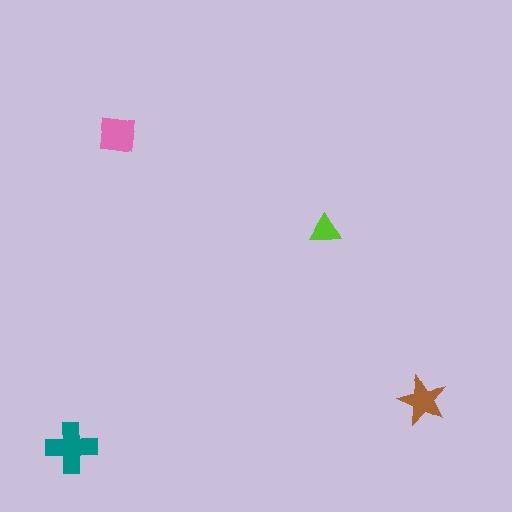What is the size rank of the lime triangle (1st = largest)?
4th.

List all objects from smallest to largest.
The lime triangle, the brown star, the pink square, the teal cross.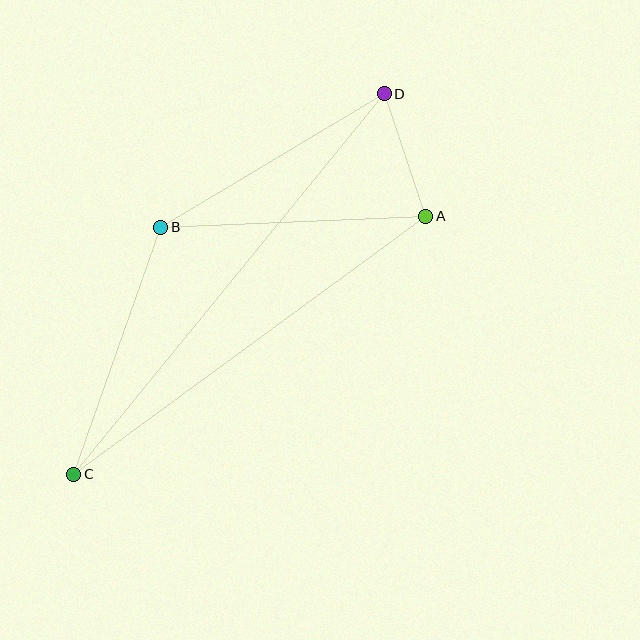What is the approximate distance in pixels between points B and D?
The distance between B and D is approximately 260 pixels.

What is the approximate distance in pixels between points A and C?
The distance between A and C is approximately 436 pixels.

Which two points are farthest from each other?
Points C and D are farthest from each other.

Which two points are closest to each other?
Points A and D are closest to each other.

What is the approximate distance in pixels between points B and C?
The distance between B and C is approximately 262 pixels.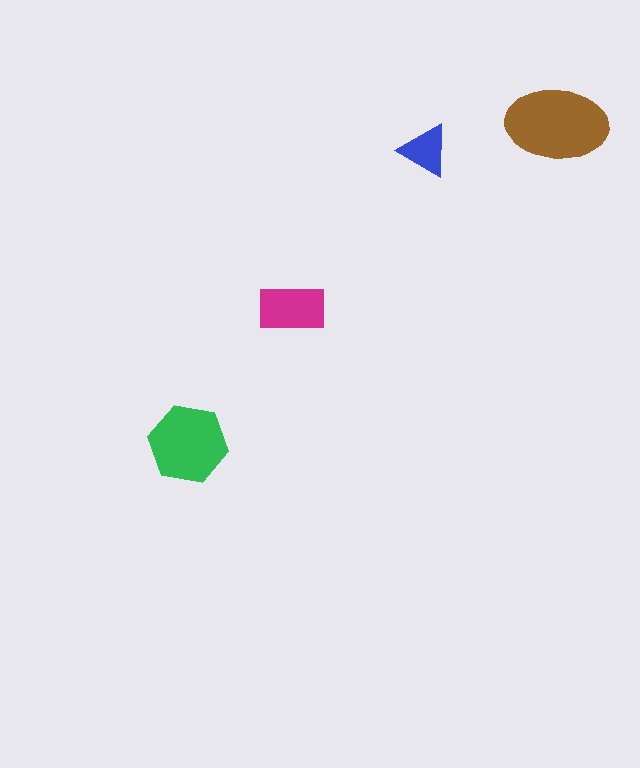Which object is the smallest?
The blue triangle.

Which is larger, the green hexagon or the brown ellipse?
The brown ellipse.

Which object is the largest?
The brown ellipse.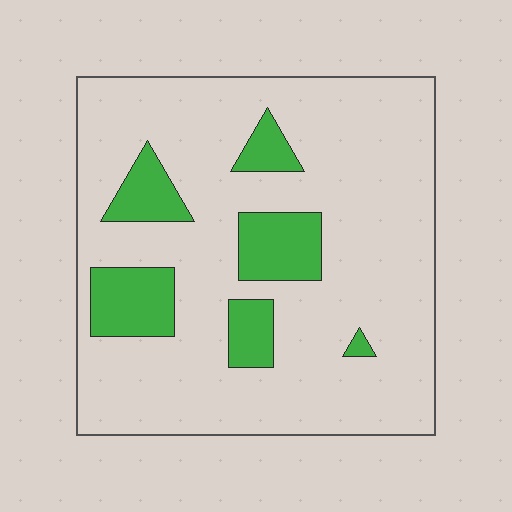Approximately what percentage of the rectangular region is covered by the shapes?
Approximately 15%.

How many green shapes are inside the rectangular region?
6.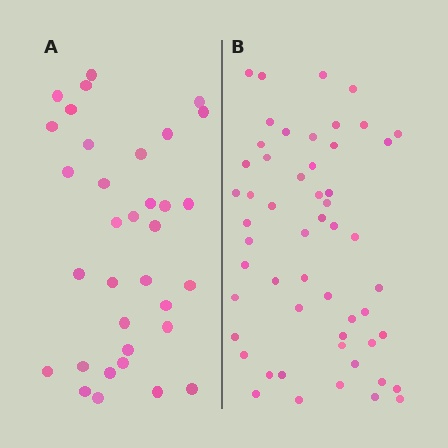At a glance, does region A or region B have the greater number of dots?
Region B (the right region) has more dots.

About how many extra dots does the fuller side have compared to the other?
Region B has approximately 20 more dots than region A.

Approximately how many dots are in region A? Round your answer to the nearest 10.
About 30 dots. (The exact count is 34, which rounds to 30.)